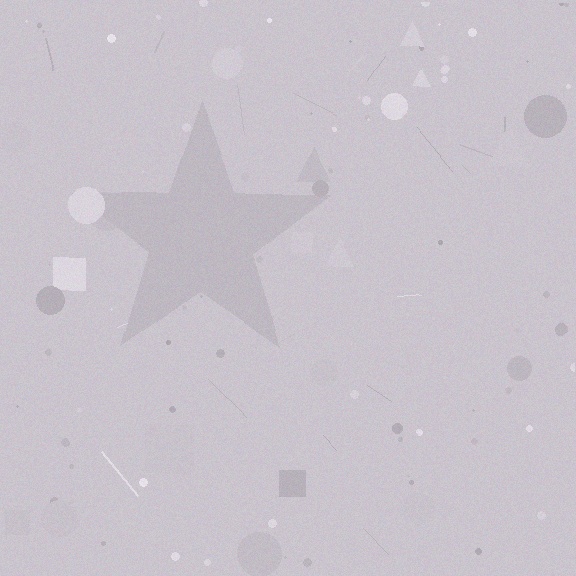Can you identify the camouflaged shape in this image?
The camouflaged shape is a star.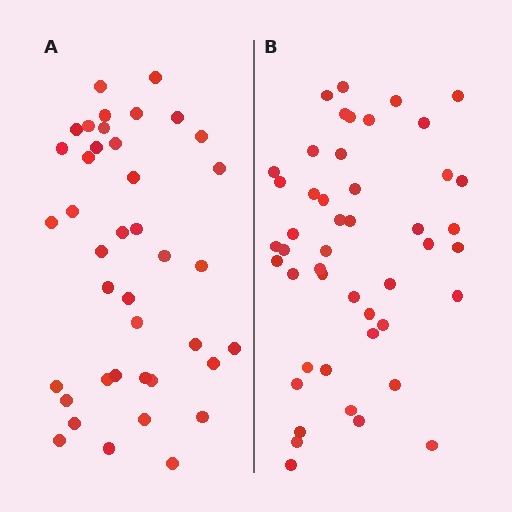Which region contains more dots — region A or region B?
Region B (the right region) has more dots.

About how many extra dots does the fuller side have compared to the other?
Region B has roughly 8 or so more dots than region A.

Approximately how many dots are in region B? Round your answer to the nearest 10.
About 50 dots. (The exact count is 47, which rounds to 50.)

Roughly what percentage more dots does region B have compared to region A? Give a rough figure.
About 20% more.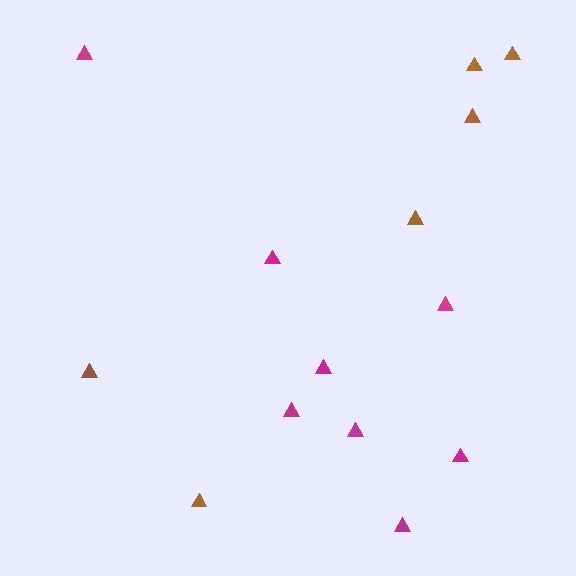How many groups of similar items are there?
There are 2 groups: one group of magenta triangles (8) and one group of brown triangles (6).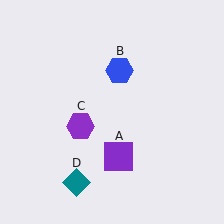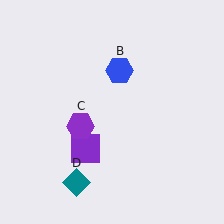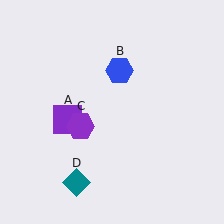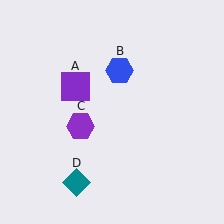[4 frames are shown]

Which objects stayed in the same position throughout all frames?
Blue hexagon (object B) and purple hexagon (object C) and teal diamond (object D) remained stationary.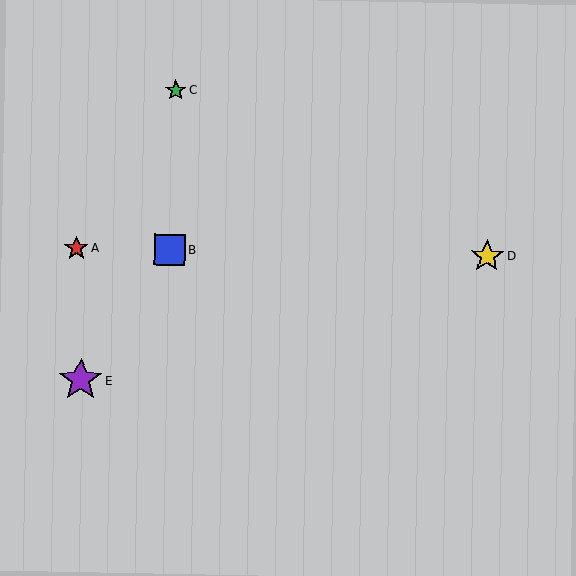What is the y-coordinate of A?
Object A is at y≈248.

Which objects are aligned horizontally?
Objects A, B, D are aligned horizontally.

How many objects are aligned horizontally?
3 objects (A, B, D) are aligned horizontally.